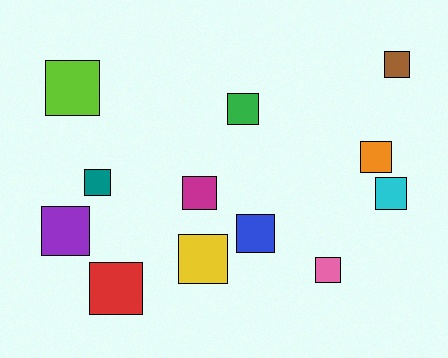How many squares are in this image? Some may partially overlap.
There are 12 squares.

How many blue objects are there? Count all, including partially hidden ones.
There is 1 blue object.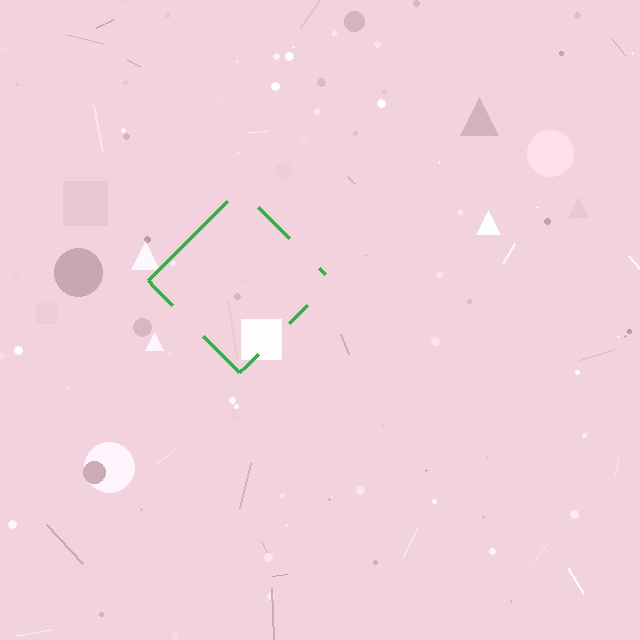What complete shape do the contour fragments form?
The contour fragments form a diamond.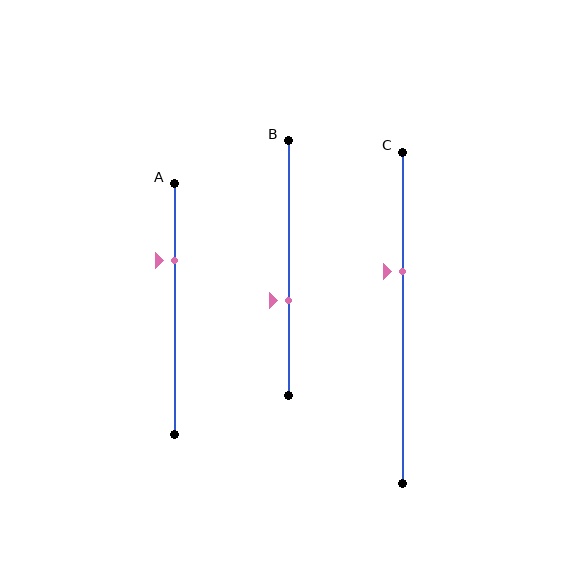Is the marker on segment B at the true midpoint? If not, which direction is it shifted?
No, the marker on segment B is shifted downward by about 13% of the segment length.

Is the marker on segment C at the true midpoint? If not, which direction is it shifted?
No, the marker on segment C is shifted upward by about 14% of the segment length.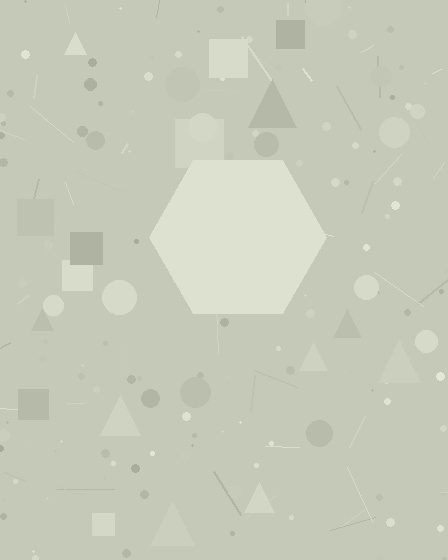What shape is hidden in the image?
A hexagon is hidden in the image.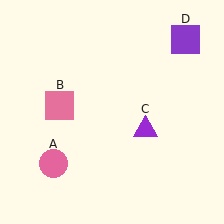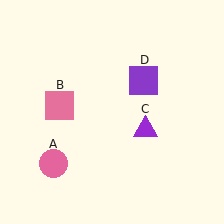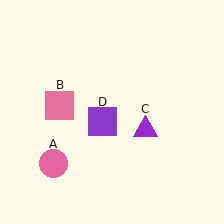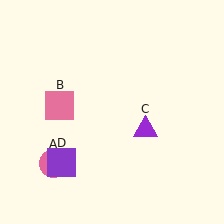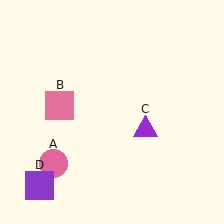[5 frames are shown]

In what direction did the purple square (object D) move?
The purple square (object D) moved down and to the left.